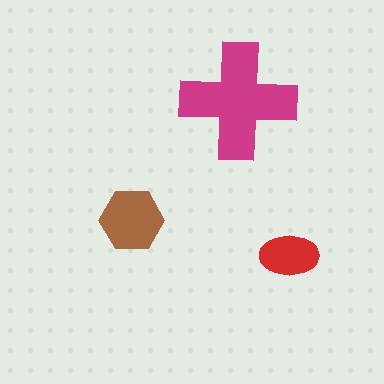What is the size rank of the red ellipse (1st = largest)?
3rd.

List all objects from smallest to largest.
The red ellipse, the brown hexagon, the magenta cross.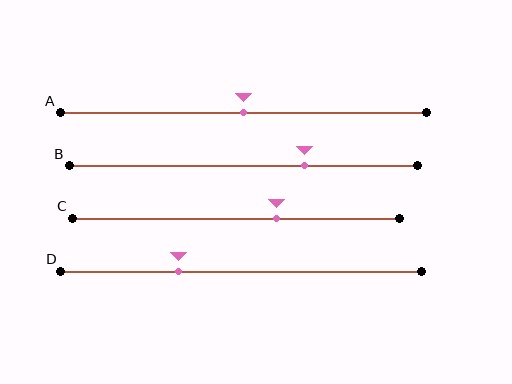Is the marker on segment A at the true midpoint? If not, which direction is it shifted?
Yes, the marker on segment A is at the true midpoint.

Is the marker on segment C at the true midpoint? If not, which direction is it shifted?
No, the marker on segment C is shifted to the right by about 13% of the segment length.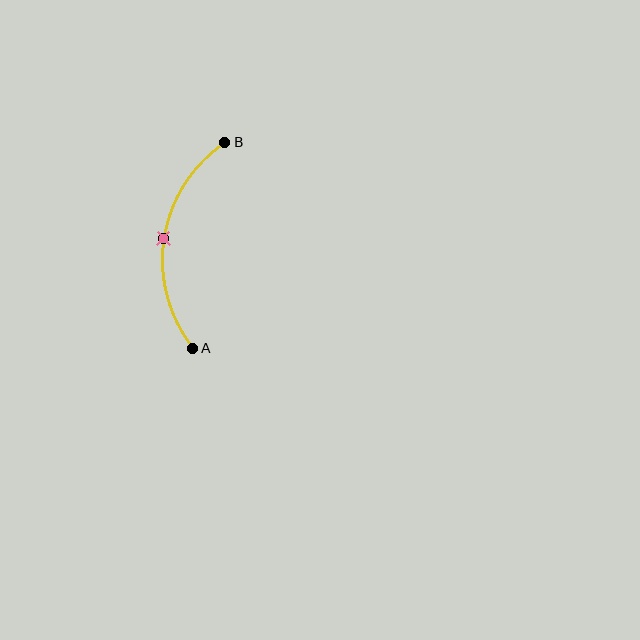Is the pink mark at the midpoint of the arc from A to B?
Yes. The pink mark lies on the arc at equal arc-length from both A and B — it is the arc midpoint.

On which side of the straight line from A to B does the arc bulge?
The arc bulges to the left of the straight line connecting A and B.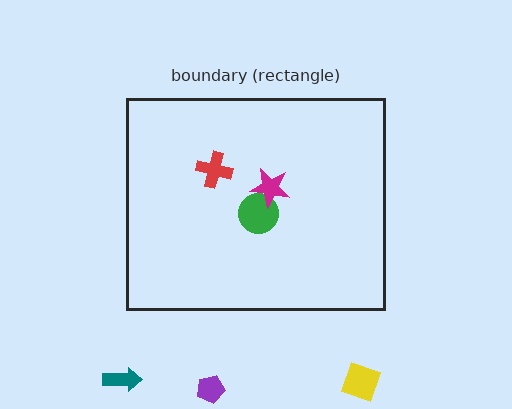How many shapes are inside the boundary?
3 inside, 3 outside.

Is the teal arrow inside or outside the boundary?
Outside.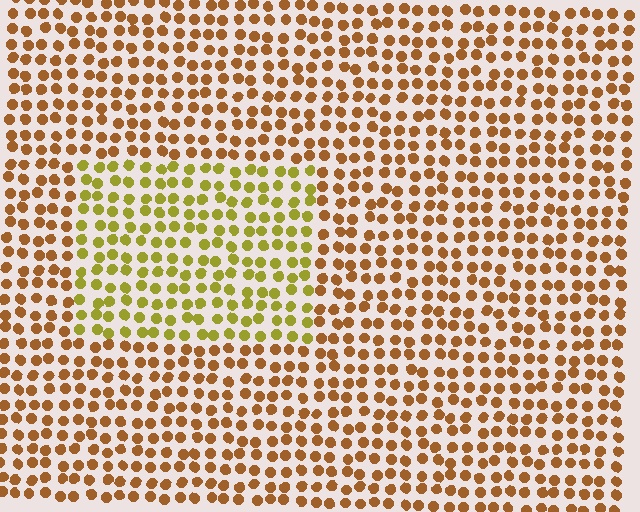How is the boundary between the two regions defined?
The boundary is defined purely by a slight shift in hue (about 36 degrees). Spacing, size, and orientation are identical on both sides.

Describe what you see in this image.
The image is filled with small brown elements in a uniform arrangement. A rectangle-shaped region is visible where the elements are tinted to a slightly different hue, forming a subtle color boundary.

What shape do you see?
I see a rectangle.